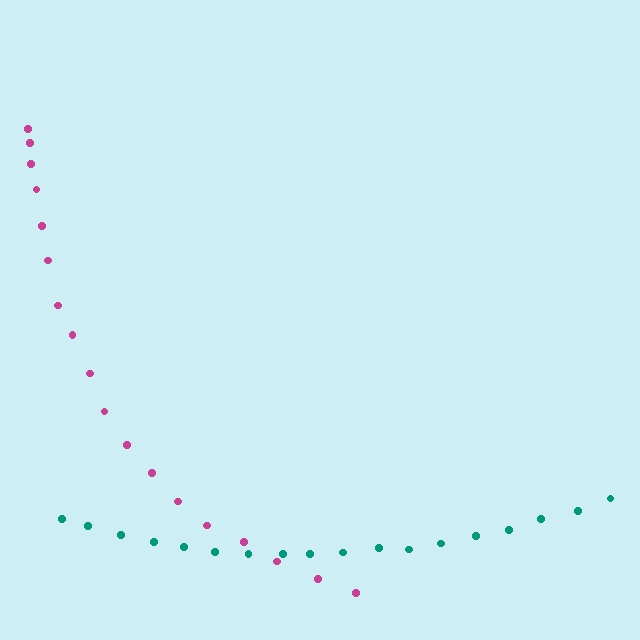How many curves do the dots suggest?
There are 2 distinct paths.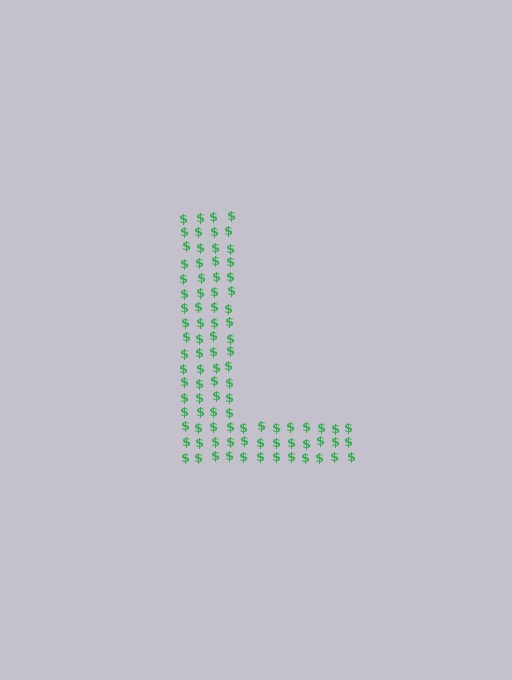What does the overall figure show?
The overall figure shows the letter L.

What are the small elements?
The small elements are dollar signs.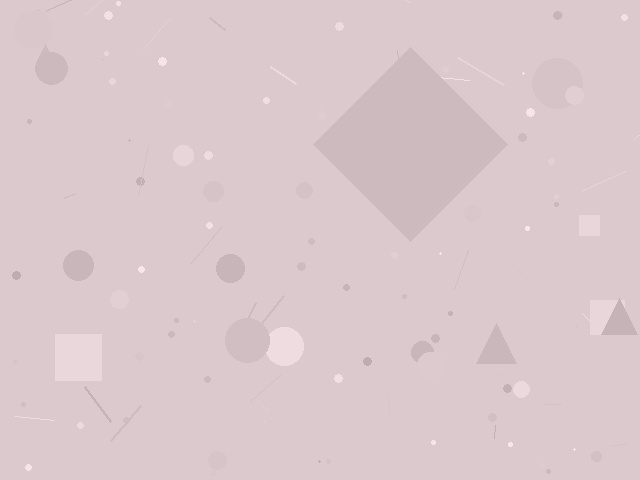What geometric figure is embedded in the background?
A diamond is embedded in the background.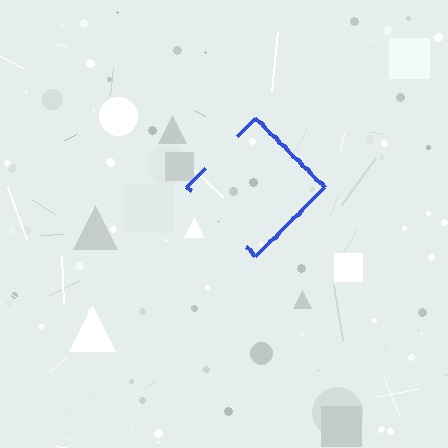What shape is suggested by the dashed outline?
The dashed outline suggests a diamond.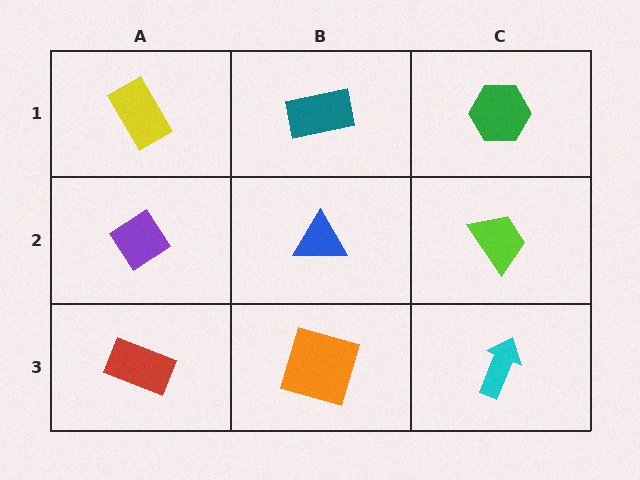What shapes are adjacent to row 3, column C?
A lime trapezoid (row 2, column C), an orange square (row 3, column B).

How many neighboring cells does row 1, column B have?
3.